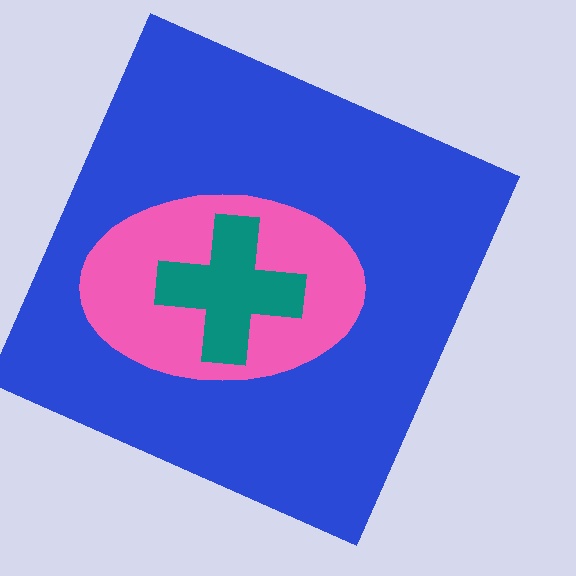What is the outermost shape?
The blue square.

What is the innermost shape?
The teal cross.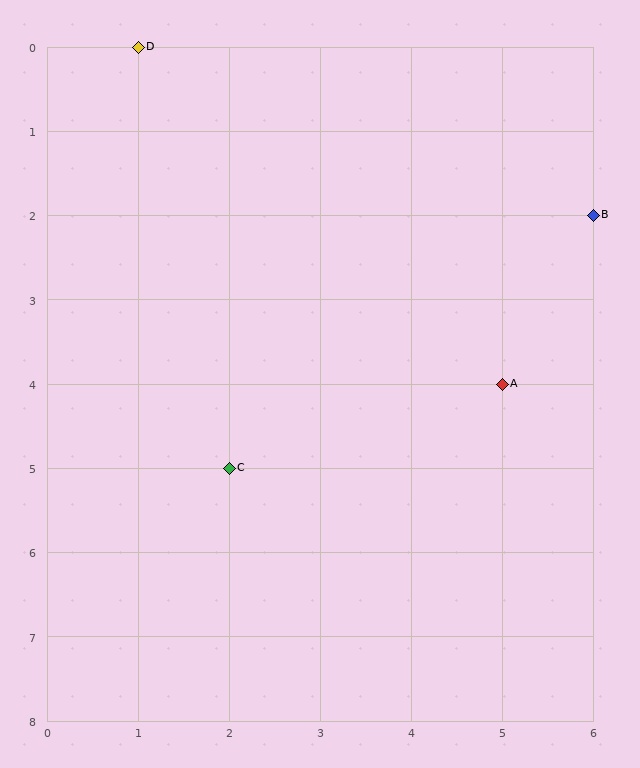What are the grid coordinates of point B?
Point B is at grid coordinates (6, 2).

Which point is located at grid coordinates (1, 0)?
Point D is at (1, 0).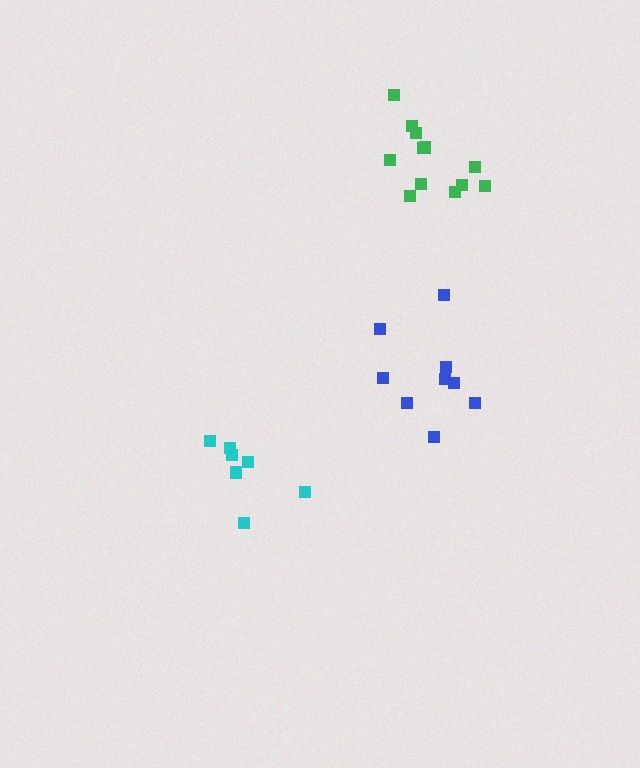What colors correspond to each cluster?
The clusters are colored: cyan, blue, green.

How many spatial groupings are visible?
There are 3 spatial groupings.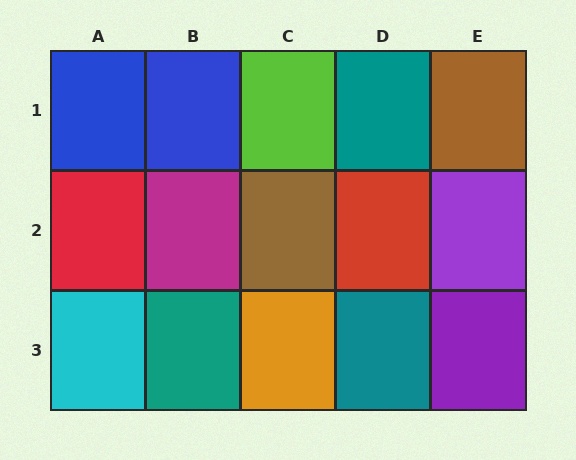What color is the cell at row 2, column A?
Red.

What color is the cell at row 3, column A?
Cyan.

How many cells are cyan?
1 cell is cyan.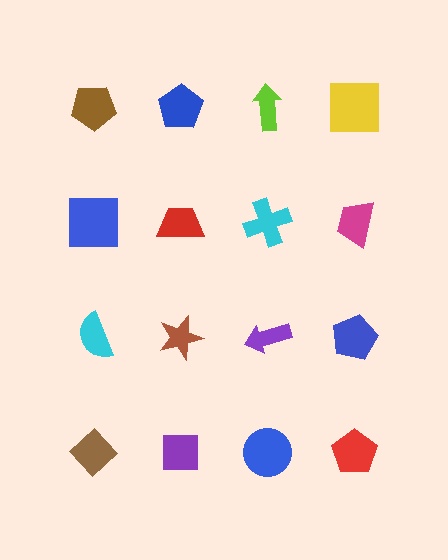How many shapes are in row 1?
4 shapes.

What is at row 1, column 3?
A lime arrow.